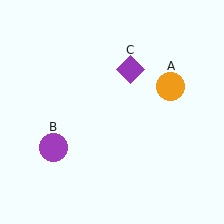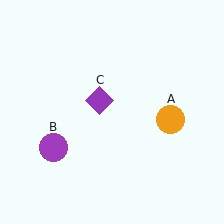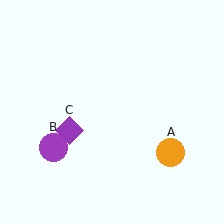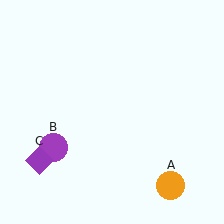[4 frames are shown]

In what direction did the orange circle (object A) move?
The orange circle (object A) moved down.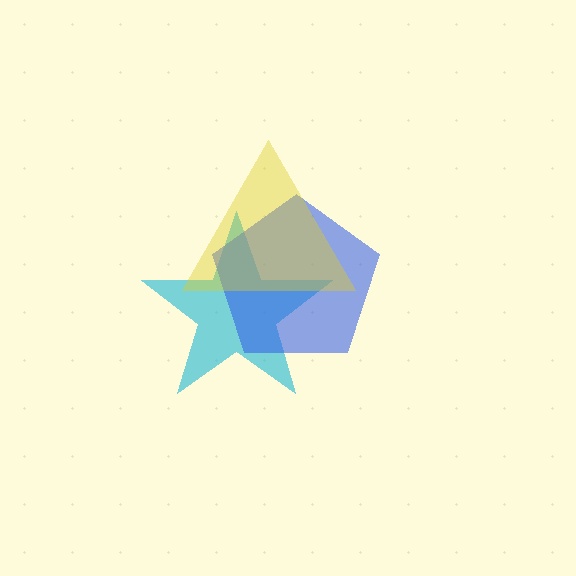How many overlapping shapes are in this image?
There are 3 overlapping shapes in the image.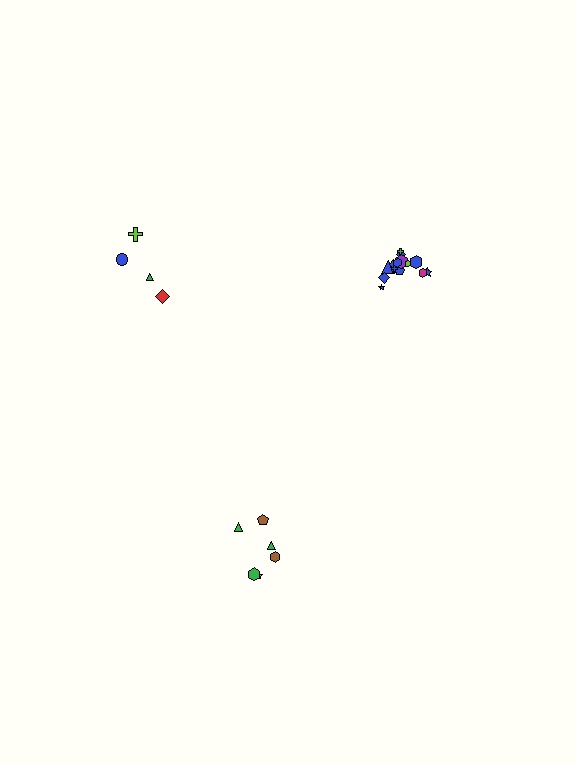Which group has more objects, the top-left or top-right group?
The top-right group.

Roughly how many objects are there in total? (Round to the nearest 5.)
Roughly 25 objects in total.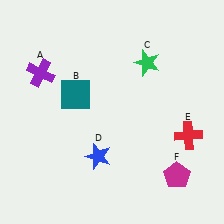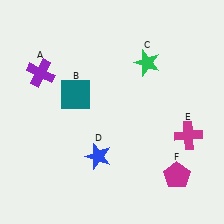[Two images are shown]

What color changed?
The cross (E) changed from red in Image 1 to magenta in Image 2.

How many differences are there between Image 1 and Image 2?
There is 1 difference between the two images.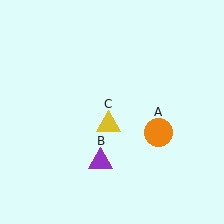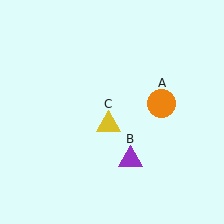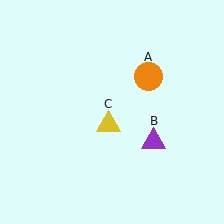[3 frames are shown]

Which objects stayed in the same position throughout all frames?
Yellow triangle (object C) remained stationary.